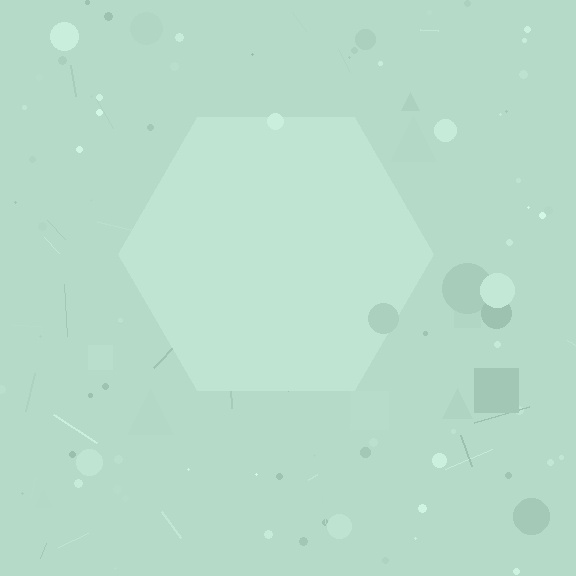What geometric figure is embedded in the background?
A hexagon is embedded in the background.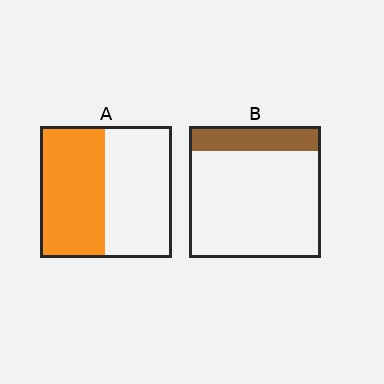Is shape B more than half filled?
No.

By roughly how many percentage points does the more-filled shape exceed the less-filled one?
By roughly 30 percentage points (A over B).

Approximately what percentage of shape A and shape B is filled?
A is approximately 50% and B is approximately 20%.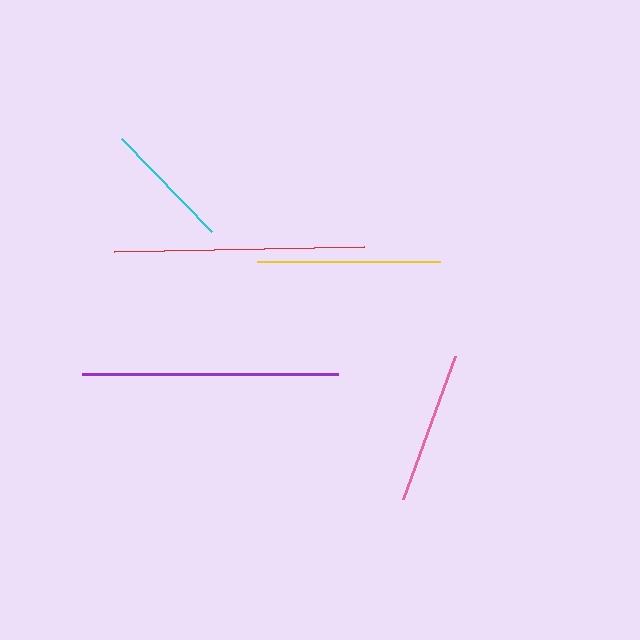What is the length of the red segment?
The red segment is approximately 250 pixels long.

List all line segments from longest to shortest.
From longest to shortest: purple, red, yellow, pink, cyan.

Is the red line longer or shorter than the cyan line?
The red line is longer than the cyan line.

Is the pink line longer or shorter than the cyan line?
The pink line is longer than the cyan line.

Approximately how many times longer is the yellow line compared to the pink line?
The yellow line is approximately 1.2 times the length of the pink line.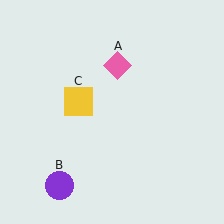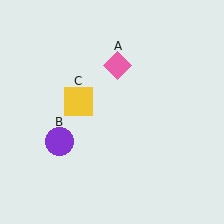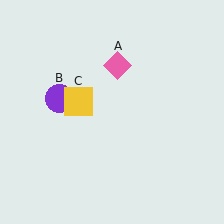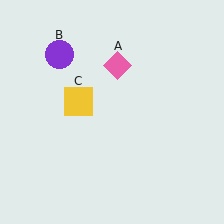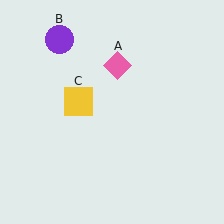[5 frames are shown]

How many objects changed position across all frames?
1 object changed position: purple circle (object B).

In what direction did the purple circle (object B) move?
The purple circle (object B) moved up.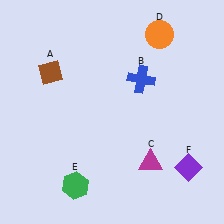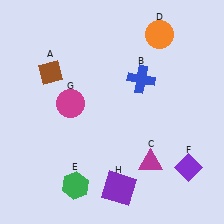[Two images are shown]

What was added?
A magenta circle (G), a purple square (H) were added in Image 2.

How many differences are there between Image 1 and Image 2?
There are 2 differences between the two images.